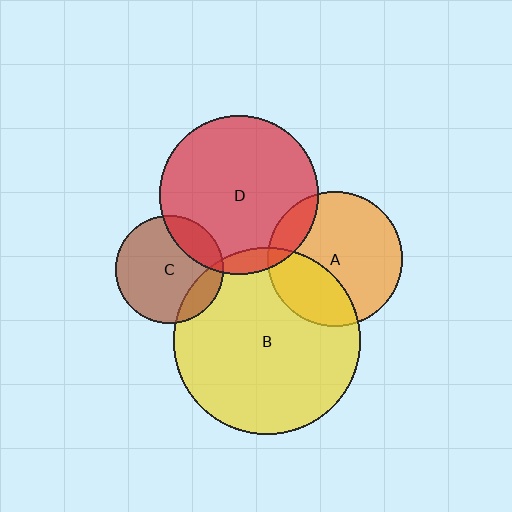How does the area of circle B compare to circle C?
Approximately 3.0 times.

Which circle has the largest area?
Circle B (yellow).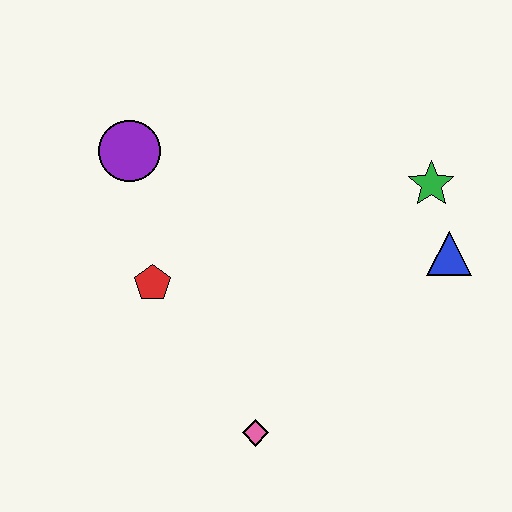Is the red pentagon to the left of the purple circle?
No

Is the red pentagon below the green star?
Yes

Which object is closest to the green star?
The blue triangle is closest to the green star.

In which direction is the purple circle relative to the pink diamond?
The purple circle is above the pink diamond.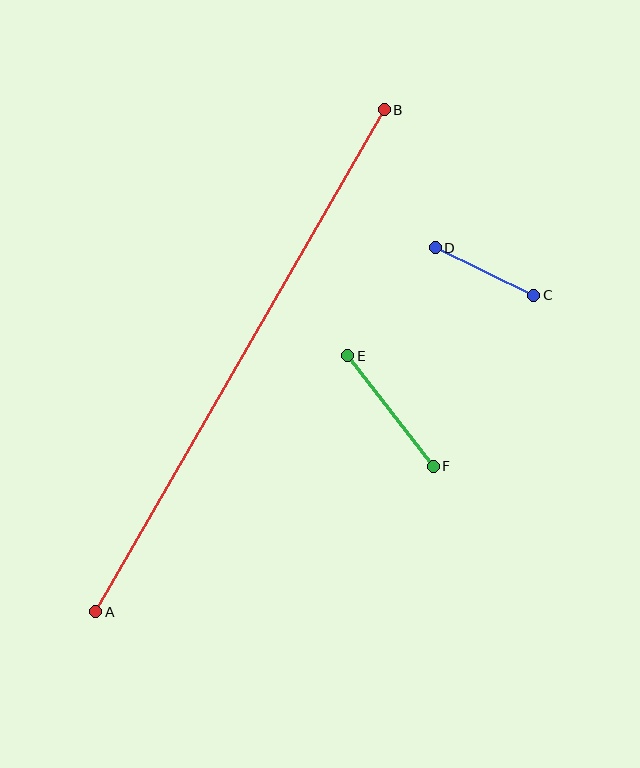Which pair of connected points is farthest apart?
Points A and B are farthest apart.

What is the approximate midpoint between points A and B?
The midpoint is at approximately (240, 361) pixels.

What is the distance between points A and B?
The distance is approximately 579 pixels.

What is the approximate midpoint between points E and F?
The midpoint is at approximately (390, 411) pixels.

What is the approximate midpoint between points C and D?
The midpoint is at approximately (485, 271) pixels.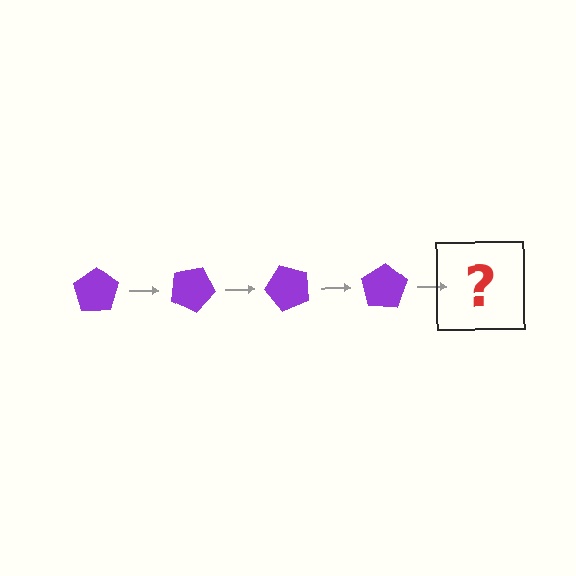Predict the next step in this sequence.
The next step is a purple pentagon rotated 100 degrees.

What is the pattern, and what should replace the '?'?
The pattern is that the pentagon rotates 25 degrees each step. The '?' should be a purple pentagon rotated 100 degrees.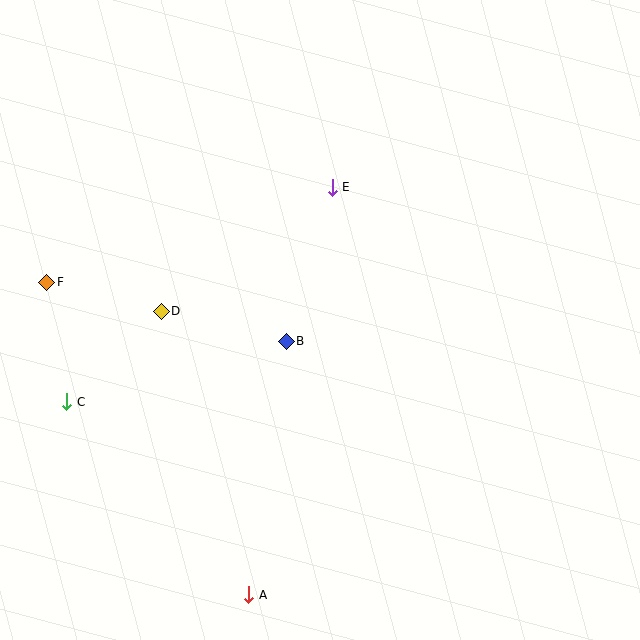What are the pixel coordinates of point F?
Point F is at (47, 282).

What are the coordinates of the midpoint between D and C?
The midpoint between D and C is at (114, 356).